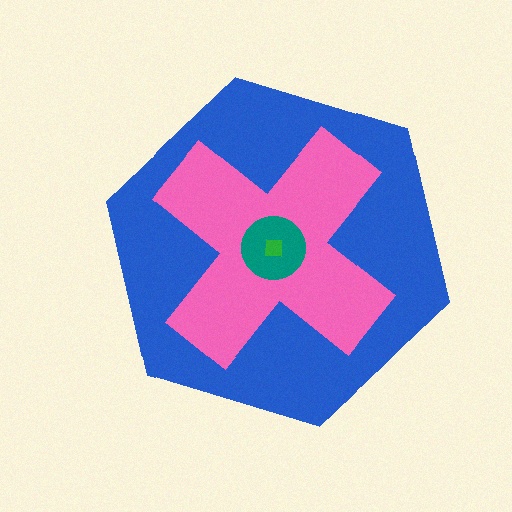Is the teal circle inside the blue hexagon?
Yes.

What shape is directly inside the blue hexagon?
The pink cross.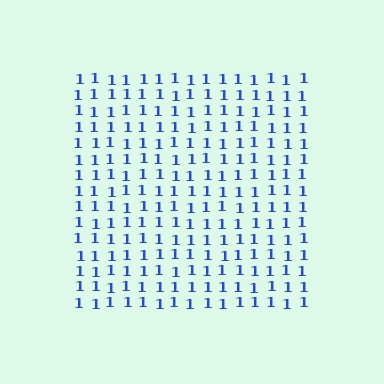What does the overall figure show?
The overall figure shows a square.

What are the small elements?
The small elements are digit 1's.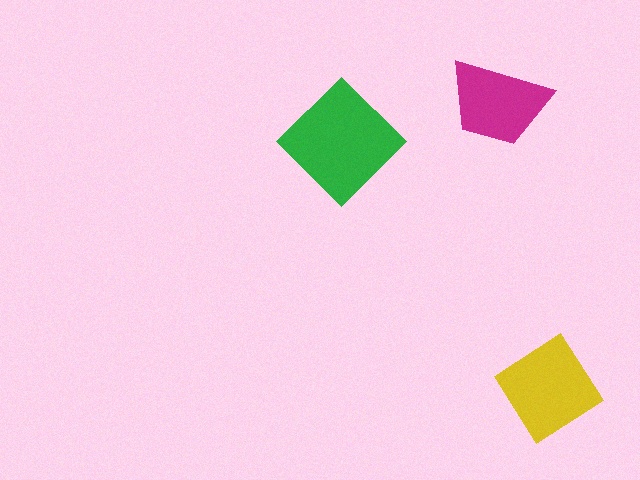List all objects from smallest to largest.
The magenta trapezoid, the yellow diamond, the green diamond.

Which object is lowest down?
The yellow diamond is bottommost.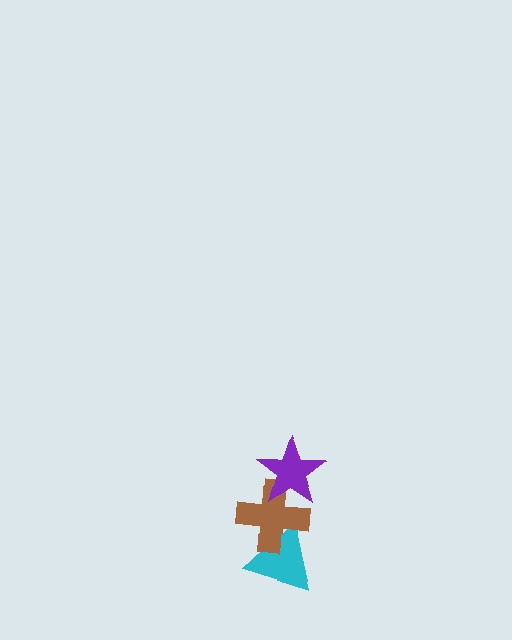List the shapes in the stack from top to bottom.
From top to bottom: the purple star, the brown cross, the cyan triangle.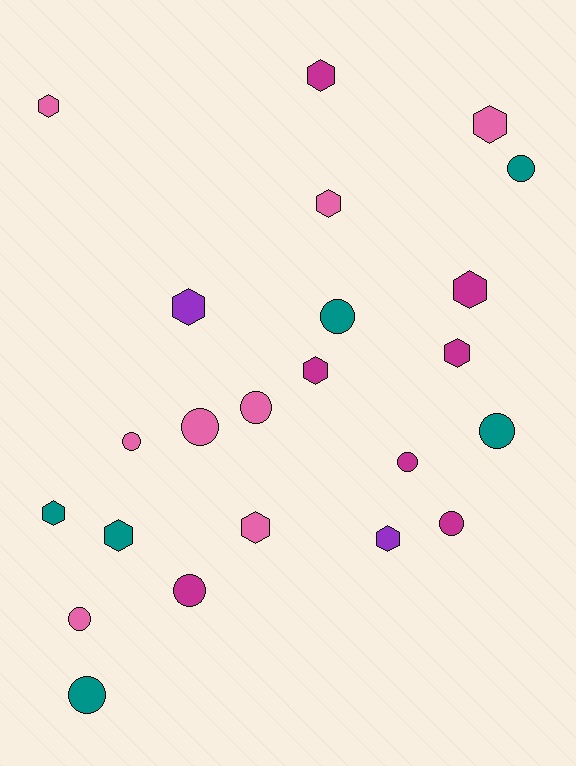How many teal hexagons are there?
There are 2 teal hexagons.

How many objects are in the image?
There are 23 objects.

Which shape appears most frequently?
Hexagon, with 12 objects.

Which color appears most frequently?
Pink, with 8 objects.